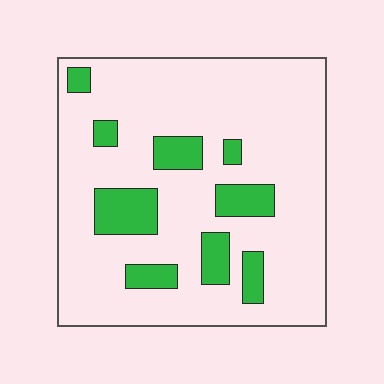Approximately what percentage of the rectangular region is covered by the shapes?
Approximately 15%.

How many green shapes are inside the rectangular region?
9.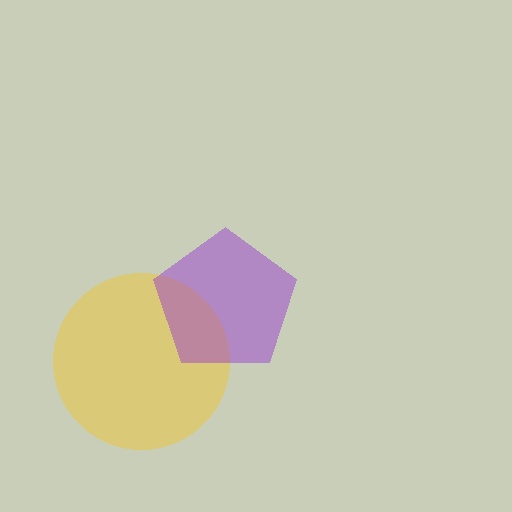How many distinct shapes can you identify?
There are 2 distinct shapes: a yellow circle, a purple pentagon.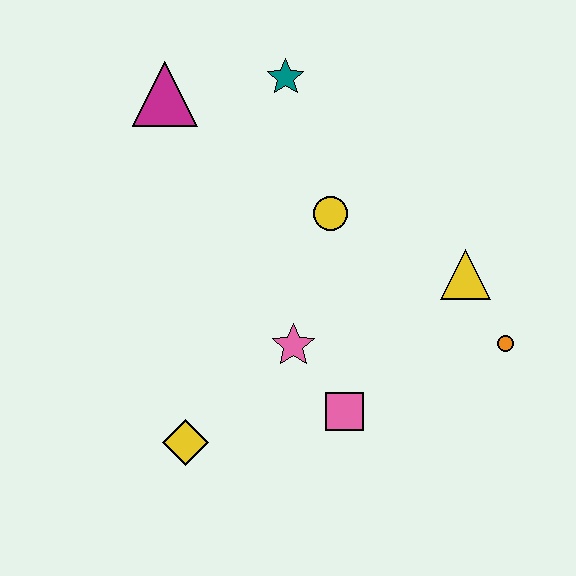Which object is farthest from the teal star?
The yellow diamond is farthest from the teal star.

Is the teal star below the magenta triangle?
No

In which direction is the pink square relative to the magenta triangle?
The pink square is below the magenta triangle.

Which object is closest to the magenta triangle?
The teal star is closest to the magenta triangle.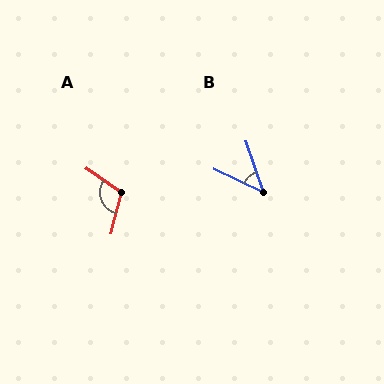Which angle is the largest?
A, at approximately 110 degrees.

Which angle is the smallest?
B, at approximately 46 degrees.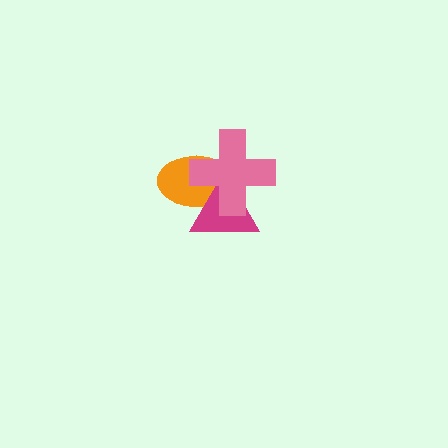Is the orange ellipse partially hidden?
Yes, it is partially covered by another shape.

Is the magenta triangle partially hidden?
Yes, it is partially covered by another shape.